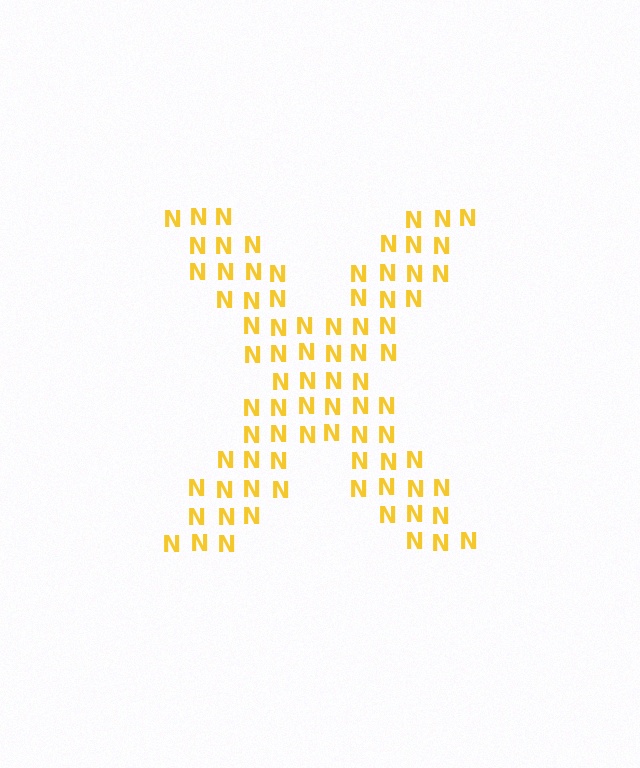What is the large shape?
The large shape is the letter X.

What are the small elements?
The small elements are letter N's.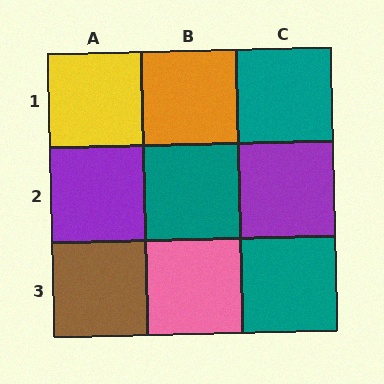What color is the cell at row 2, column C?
Purple.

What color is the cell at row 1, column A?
Yellow.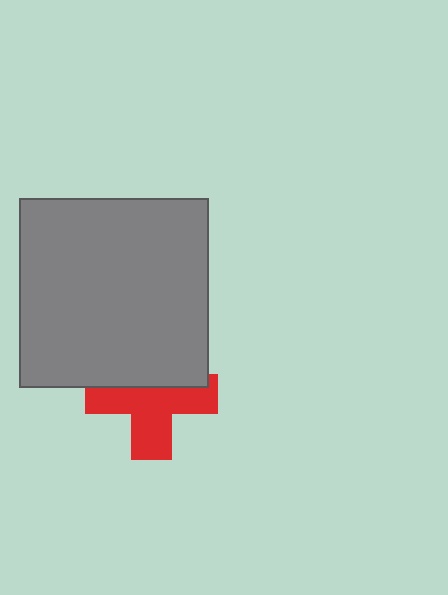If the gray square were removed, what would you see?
You would see the complete red cross.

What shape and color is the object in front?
The object in front is a gray square.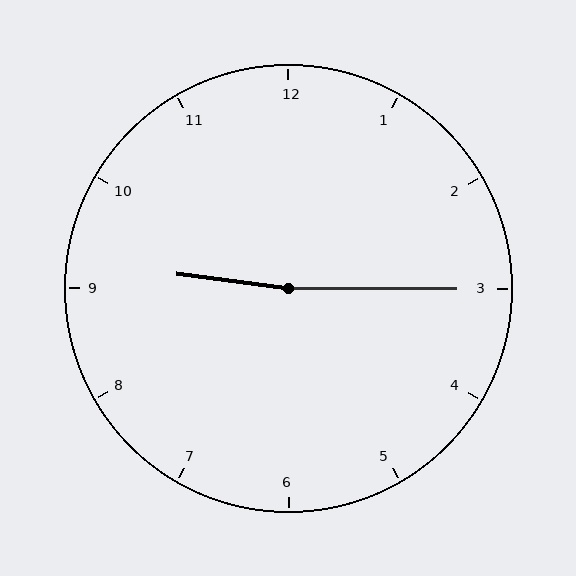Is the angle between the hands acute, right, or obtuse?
It is obtuse.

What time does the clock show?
9:15.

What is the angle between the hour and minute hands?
Approximately 172 degrees.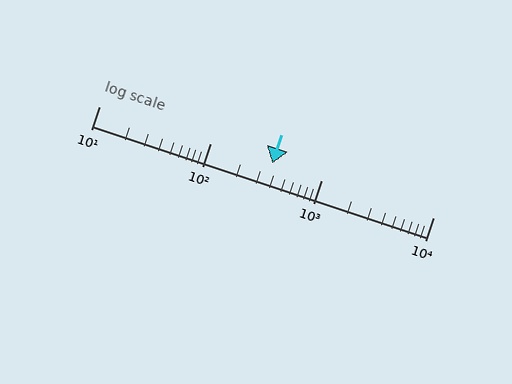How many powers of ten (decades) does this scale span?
The scale spans 3 decades, from 10 to 10000.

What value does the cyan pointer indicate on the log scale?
The pointer indicates approximately 360.